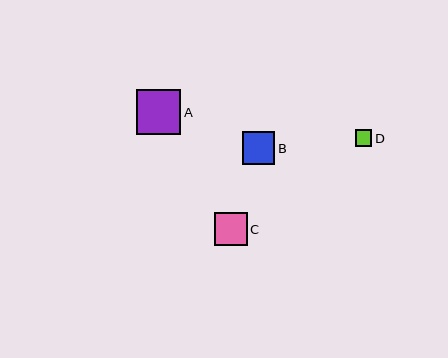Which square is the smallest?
Square D is the smallest with a size of approximately 17 pixels.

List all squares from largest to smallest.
From largest to smallest: A, C, B, D.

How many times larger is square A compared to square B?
Square A is approximately 1.4 times the size of square B.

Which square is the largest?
Square A is the largest with a size of approximately 44 pixels.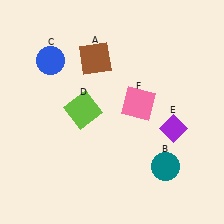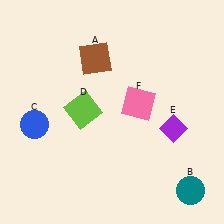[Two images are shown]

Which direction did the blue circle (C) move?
The blue circle (C) moved down.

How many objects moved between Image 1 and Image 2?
2 objects moved between the two images.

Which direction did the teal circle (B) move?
The teal circle (B) moved right.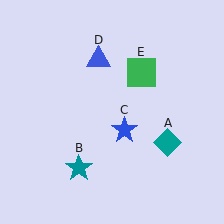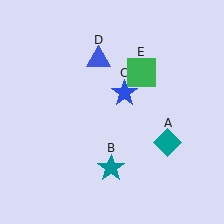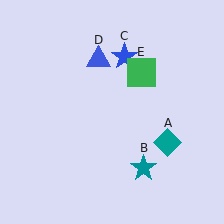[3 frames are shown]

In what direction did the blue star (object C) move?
The blue star (object C) moved up.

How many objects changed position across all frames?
2 objects changed position: teal star (object B), blue star (object C).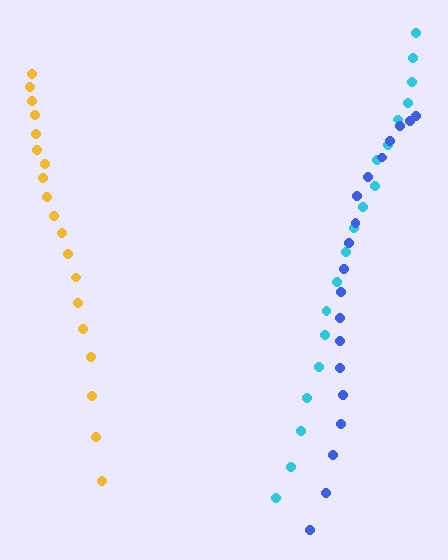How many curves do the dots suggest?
There are 3 distinct paths.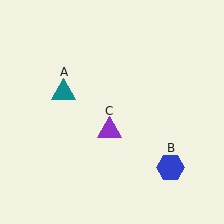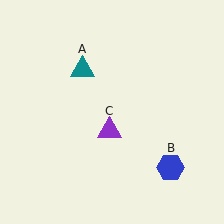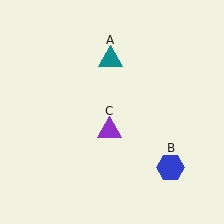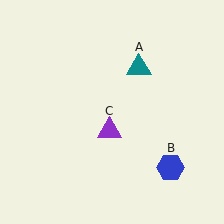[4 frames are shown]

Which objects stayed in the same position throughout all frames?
Blue hexagon (object B) and purple triangle (object C) remained stationary.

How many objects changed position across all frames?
1 object changed position: teal triangle (object A).